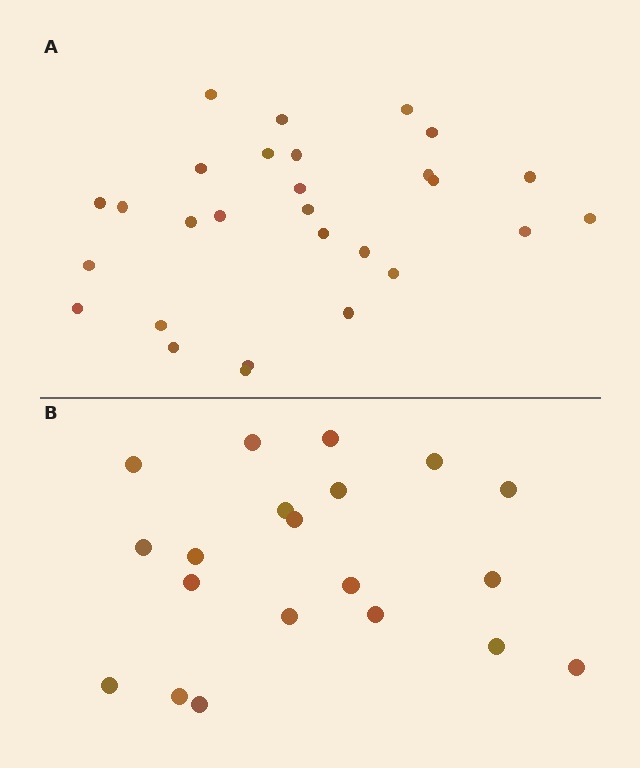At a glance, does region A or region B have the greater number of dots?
Region A (the top region) has more dots.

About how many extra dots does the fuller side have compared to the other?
Region A has roughly 8 or so more dots than region B.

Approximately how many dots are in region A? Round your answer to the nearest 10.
About 30 dots. (The exact count is 28, which rounds to 30.)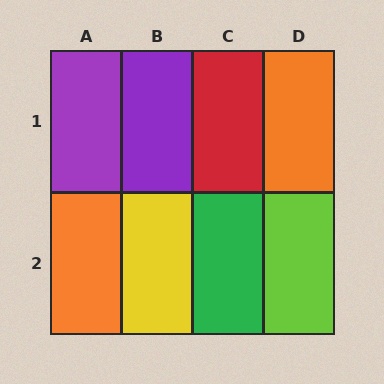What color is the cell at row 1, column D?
Orange.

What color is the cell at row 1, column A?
Purple.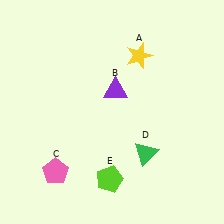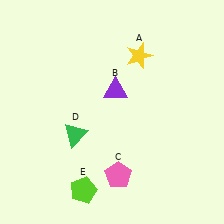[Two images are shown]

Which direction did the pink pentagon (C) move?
The pink pentagon (C) moved right.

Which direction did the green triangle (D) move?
The green triangle (D) moved left.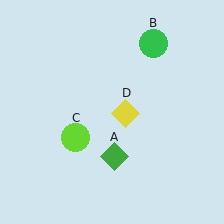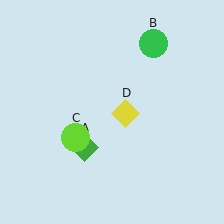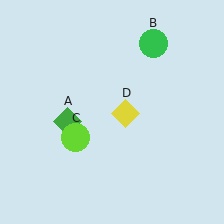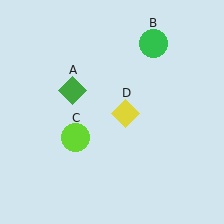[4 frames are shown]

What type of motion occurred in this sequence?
The green diamond (object A) rotated clockwise around the center of the scene.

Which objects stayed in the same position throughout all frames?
Green circle (object B) and lime circle (object C) and yellow diamond (object D) remained stationary.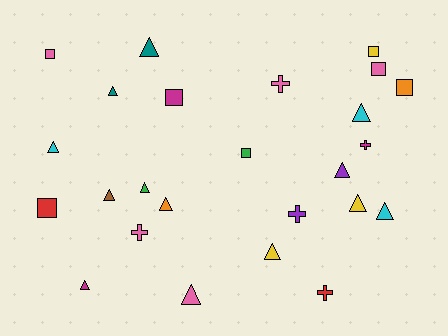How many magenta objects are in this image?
There are 3 magenta objects.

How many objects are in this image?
There are 25 objects.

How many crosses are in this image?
There are 5 crosses.